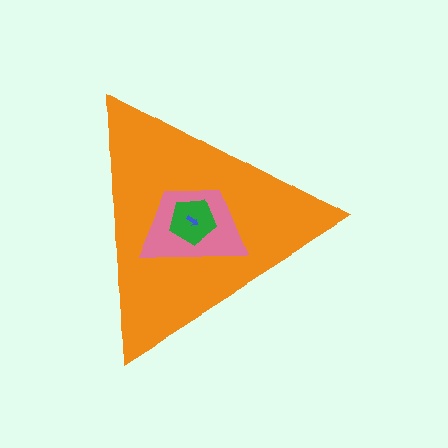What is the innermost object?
The blue arrow.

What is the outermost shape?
The orange triangle.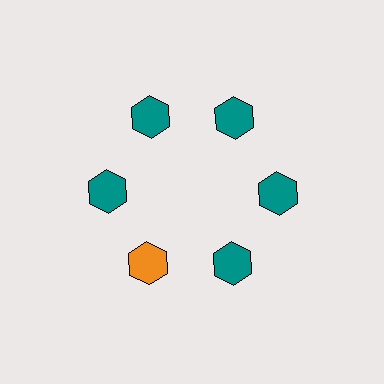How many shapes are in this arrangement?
There are 6 shapes arranged in a ring pattern.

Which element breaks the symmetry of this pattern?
The orange hexagon at roughly the 7 o'clock position breaks the symmetry. All other shapes are teal hexagons.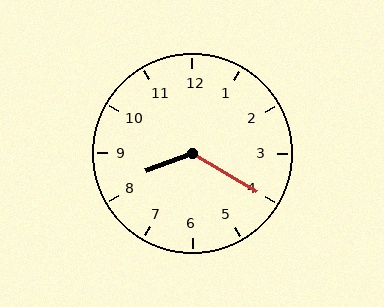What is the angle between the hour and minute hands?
Approximately 130 degrees.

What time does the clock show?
8:20.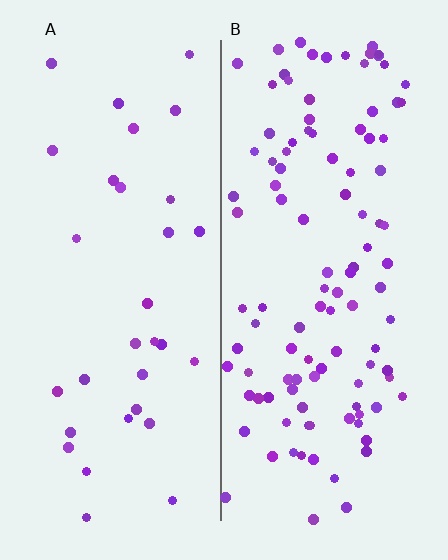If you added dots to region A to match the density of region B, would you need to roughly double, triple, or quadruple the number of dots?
Approximately triple.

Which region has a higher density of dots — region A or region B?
B (the right).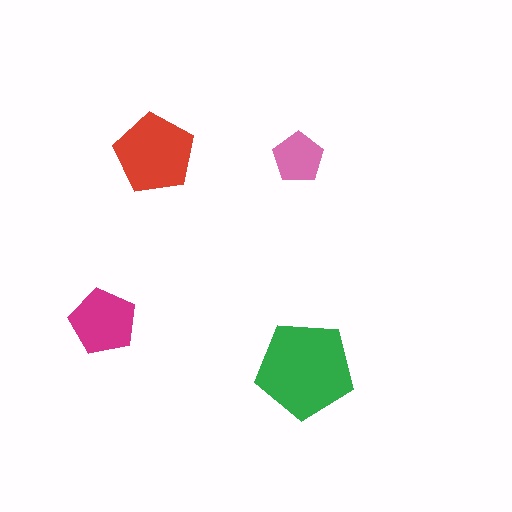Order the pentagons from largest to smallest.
the green one, the red one, the magenta one, the pink one.